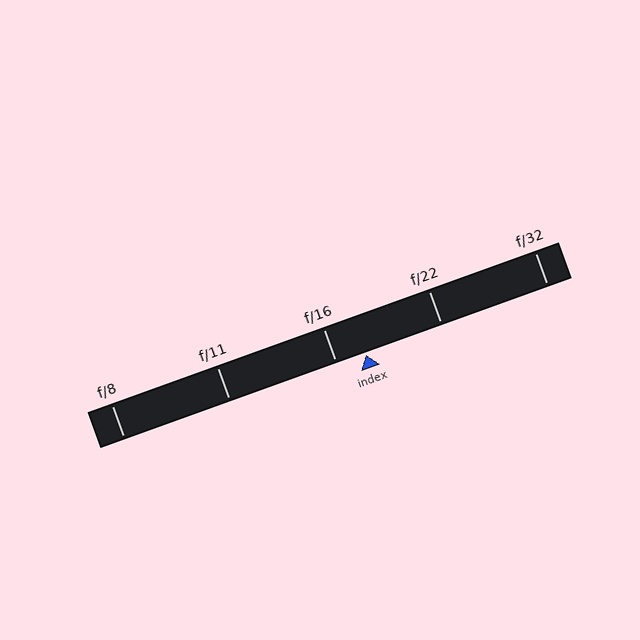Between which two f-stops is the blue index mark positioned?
The index mark is between f/16 and f/22.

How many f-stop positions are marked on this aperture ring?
There are 5 f-stop positions marked.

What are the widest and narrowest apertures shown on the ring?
The widest aperture shown is f/8 and the narrowest is f/32.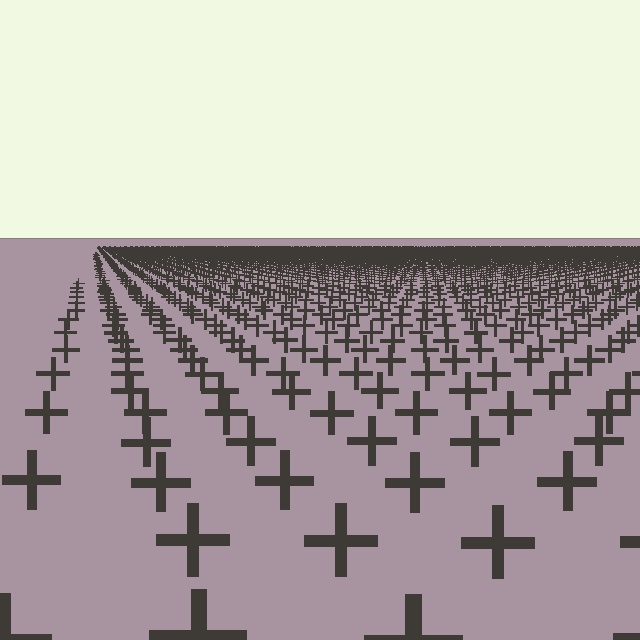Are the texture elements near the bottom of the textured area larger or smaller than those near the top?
Larger. Near the bottom, elements are closer to the viewer and appear at a bigger on-screen size.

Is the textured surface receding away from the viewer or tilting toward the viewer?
The surface is receding away from the viewer. Texture elements get smaller and denser toward the top.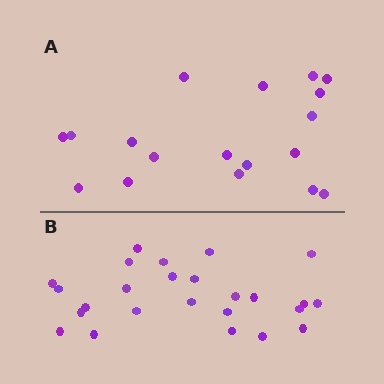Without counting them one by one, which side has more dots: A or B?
Region B (the bottom region) has more dots.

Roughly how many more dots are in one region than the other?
Region B has roughly 8 or so more dots than region A.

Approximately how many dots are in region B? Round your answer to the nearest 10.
About 20 dots. (The exact count is 25, which rounds to 20.)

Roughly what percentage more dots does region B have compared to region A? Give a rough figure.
About 40% more.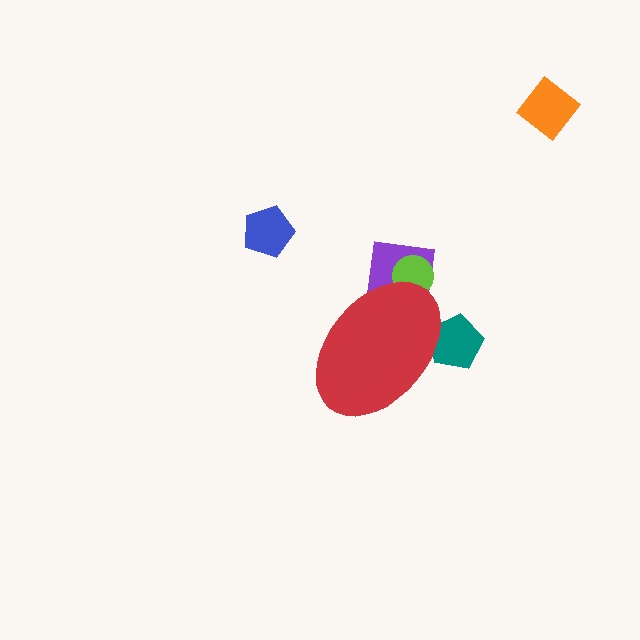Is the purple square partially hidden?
Yes, the purple square is partially hidden behind the red ellipse.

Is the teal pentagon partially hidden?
Yes, the teal pentagon is partially hidden behind the red ellipse.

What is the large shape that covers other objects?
A red ellipse.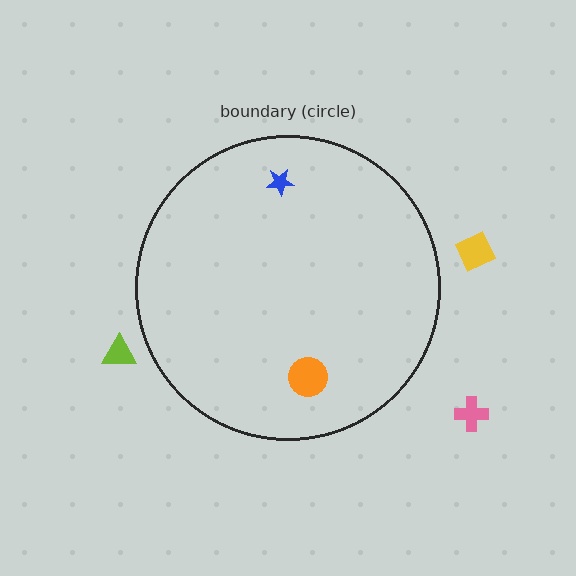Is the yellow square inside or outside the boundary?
Outside.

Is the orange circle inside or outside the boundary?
Inside.